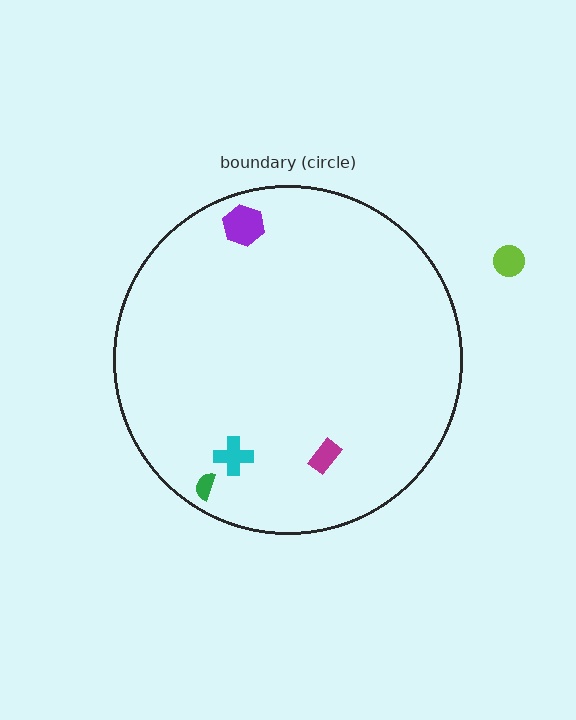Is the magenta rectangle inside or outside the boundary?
Inside.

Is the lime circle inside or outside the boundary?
Outside.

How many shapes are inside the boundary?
4 inside, 1 outside.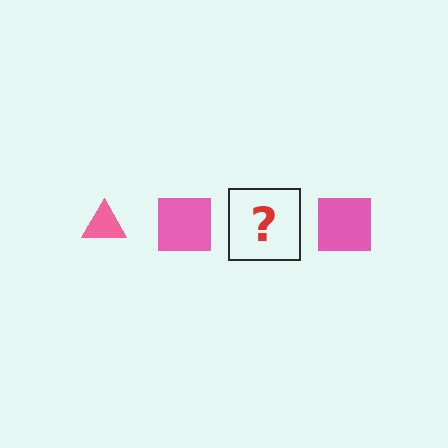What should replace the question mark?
The question mark should be replaced with a pink triangle.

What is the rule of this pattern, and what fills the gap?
The rule is that the pattern cycles through triangle, square shapes in pink. The gap should be filled with a pink triangle.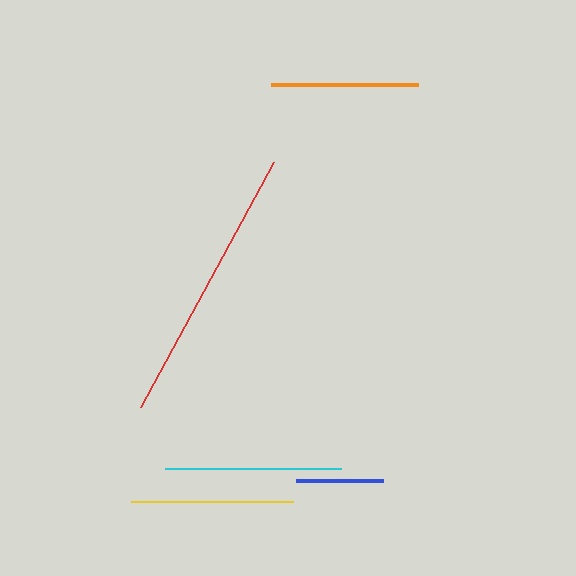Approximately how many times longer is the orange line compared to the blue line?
The orange line is approximately 1.7 times the length of the blue line.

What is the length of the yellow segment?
The yellow segment is approximately 162 pixels long.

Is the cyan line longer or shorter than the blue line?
The cyan line is longer than the blue line.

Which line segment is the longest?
The red line is the longest at approximately 279 pixels.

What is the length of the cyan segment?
The cyan segment is approximately 176 pixels long.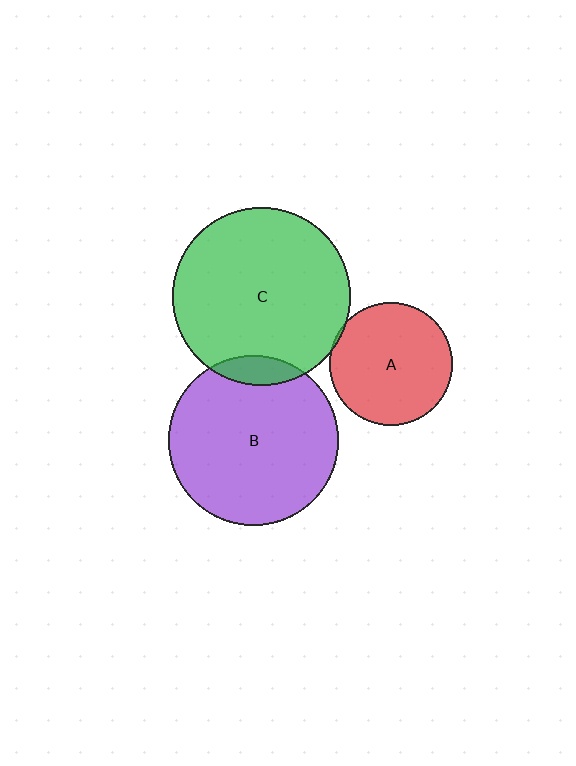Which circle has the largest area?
Circle C (green).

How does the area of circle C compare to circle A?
Approximately 2.1 times.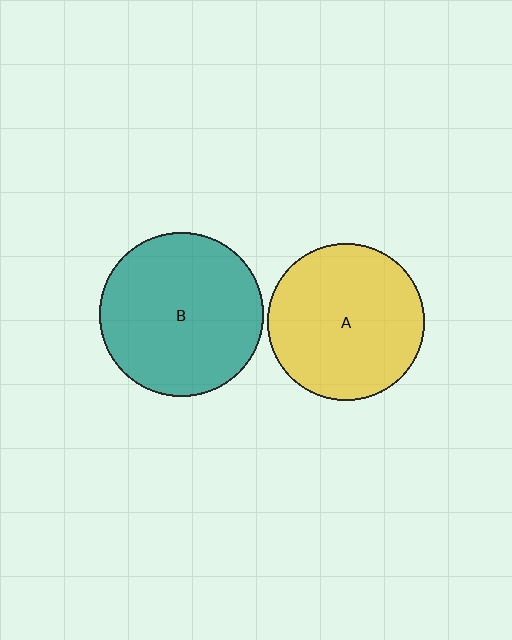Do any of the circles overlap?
No, none of the circles overlap.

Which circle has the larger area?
Circle B (teal).